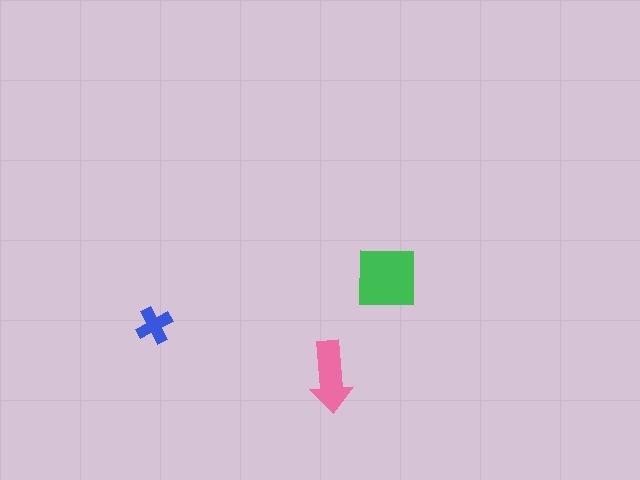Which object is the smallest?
The blue cross.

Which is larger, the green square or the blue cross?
The green square.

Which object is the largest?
The green square.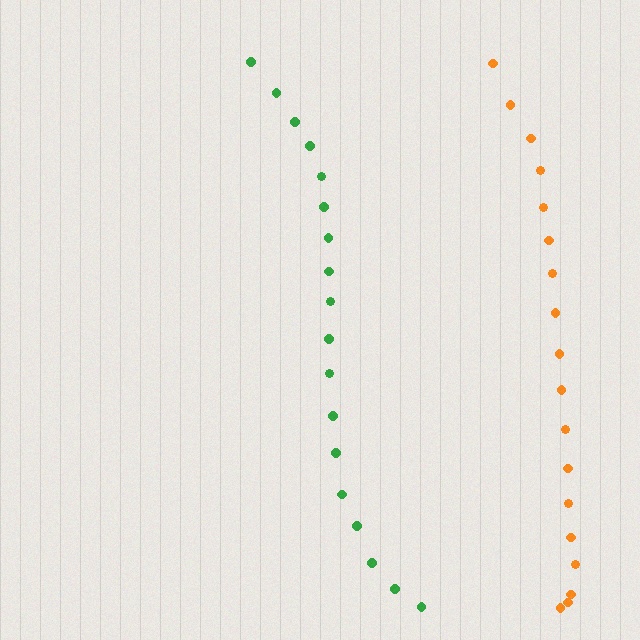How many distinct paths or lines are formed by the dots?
There are 2 distinct paths.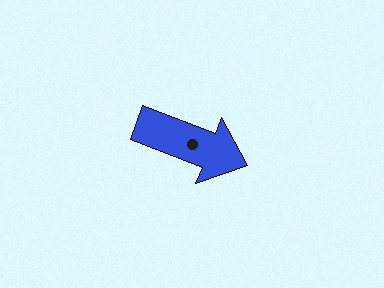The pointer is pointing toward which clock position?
Roughly 4 o'clock.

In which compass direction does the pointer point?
East.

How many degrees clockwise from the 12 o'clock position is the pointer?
Approximately 111 degrees.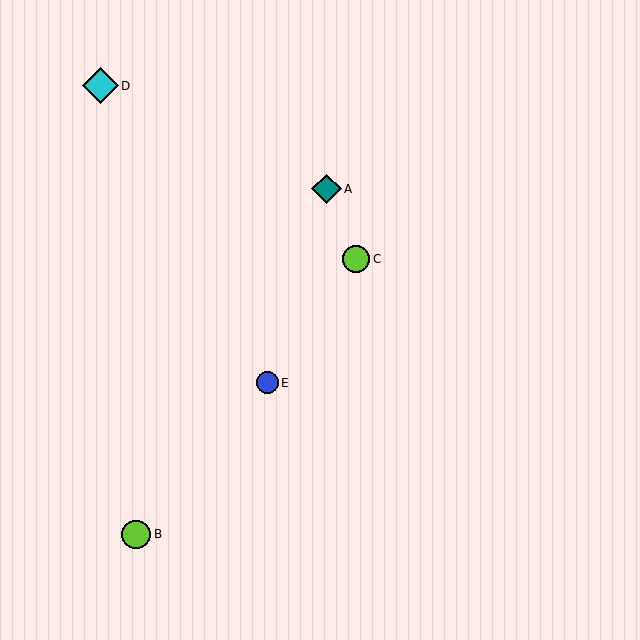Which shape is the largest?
The cyan diamond (labeled D) is the largest.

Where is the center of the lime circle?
The center of the lime circle is at (136, 534).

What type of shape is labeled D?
Shape D is a cyan diamond.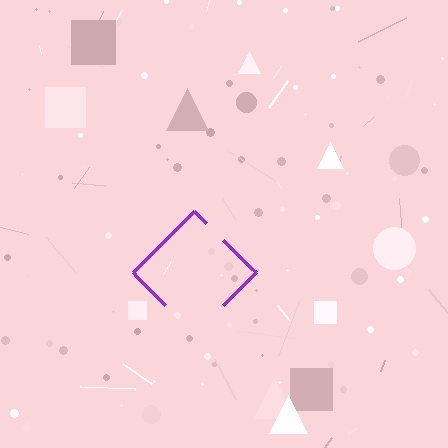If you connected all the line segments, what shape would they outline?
They would outline a diamond.